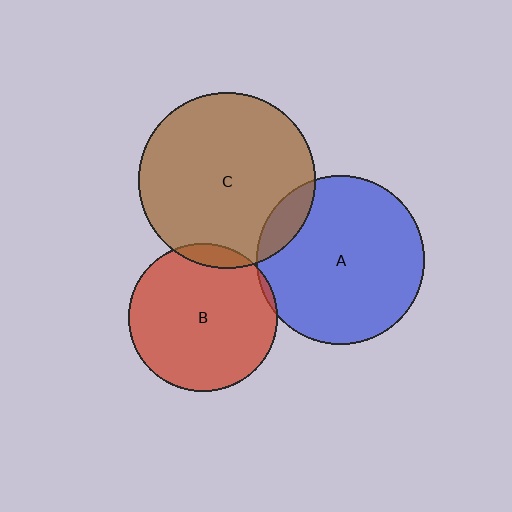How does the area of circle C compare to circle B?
Approximately 1.4 times.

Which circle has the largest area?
Circle C (brown).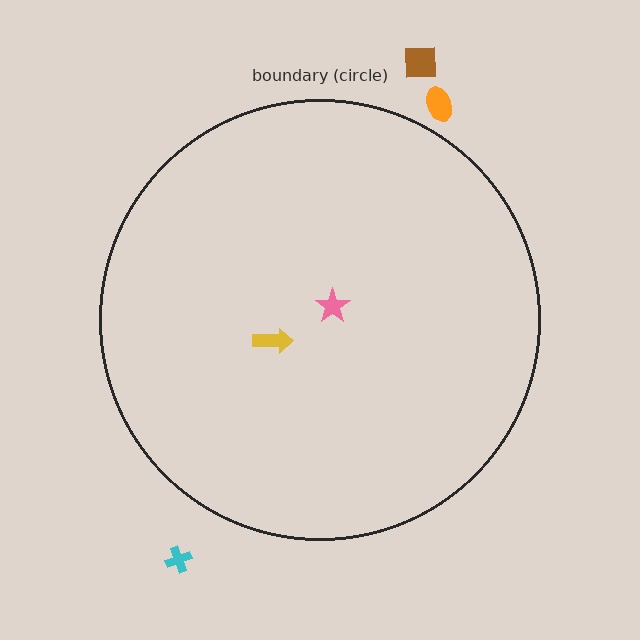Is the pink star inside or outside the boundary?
Inside.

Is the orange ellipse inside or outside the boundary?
Outside.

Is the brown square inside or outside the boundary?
Outside.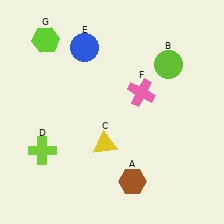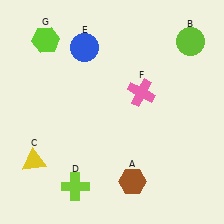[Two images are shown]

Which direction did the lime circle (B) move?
The lime circle (B) moved up.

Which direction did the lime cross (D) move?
The lime cross (D) moved down.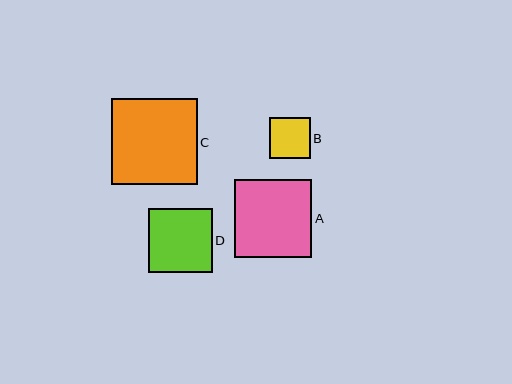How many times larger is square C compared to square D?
Square C is approximately 1.3 times the size of square D.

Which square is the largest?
Square C is the largest with a size of approximately 85 pixels.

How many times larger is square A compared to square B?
Square A is approximately 1.9 times the size of square B.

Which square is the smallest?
Square B is the smallest with a size of approximately 41 pixels.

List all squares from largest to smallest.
From largest to smallest: C, A, D, B.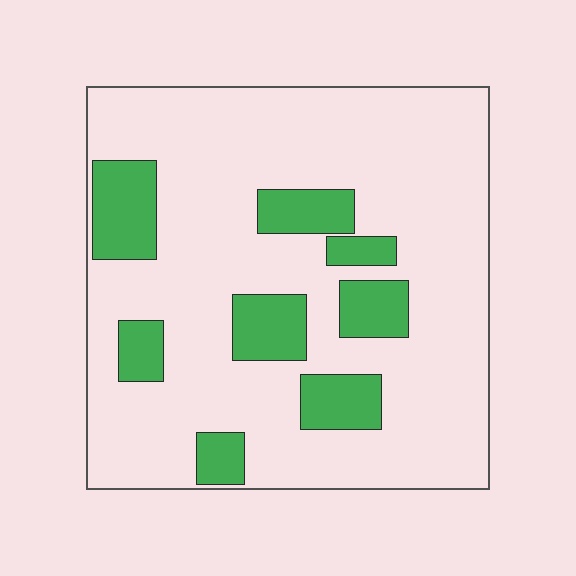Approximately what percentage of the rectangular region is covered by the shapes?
Approximately 20%.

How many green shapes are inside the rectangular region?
8.